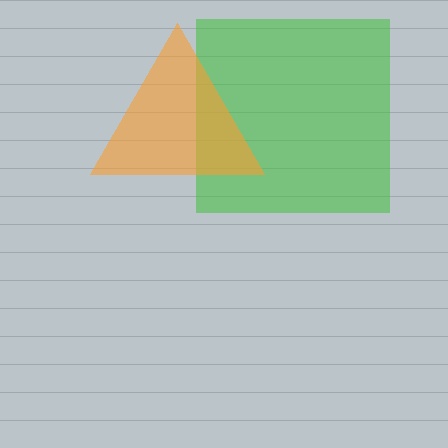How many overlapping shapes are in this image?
There are 2 overlapping shapes in the image.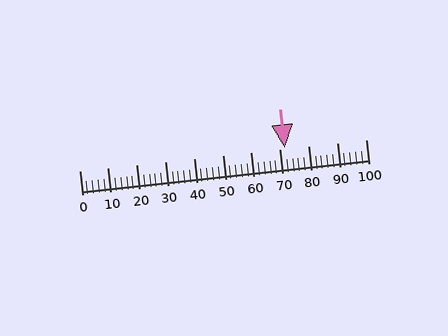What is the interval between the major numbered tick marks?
The major tick marks are spaced 10 units apart.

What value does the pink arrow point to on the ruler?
The pink arrow points to approximately 72.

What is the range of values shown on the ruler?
The ruler shows values from 0 to 100.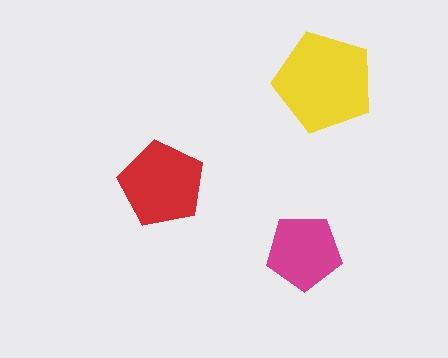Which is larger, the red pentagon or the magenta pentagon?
The red one.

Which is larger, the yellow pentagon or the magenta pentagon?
The yellow one.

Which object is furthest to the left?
The red pentagon is leftmost.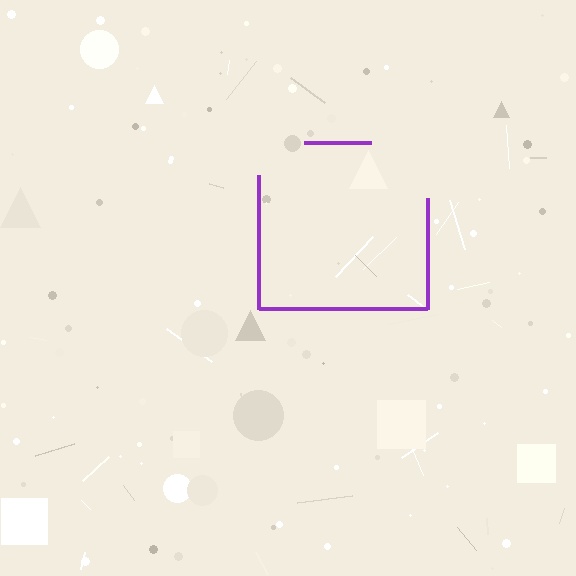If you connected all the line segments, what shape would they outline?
They would outline a square.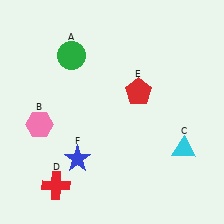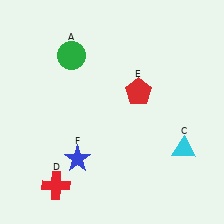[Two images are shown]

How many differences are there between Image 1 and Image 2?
There is 1 difference between the two images.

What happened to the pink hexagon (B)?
The pink hexagon (B) was removed in Image 2. It was in the bottom-left area of Image 1.